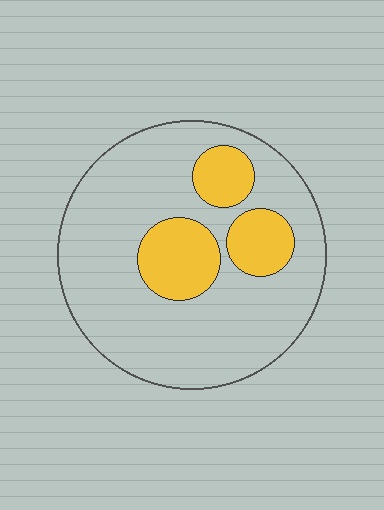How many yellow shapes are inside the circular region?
3.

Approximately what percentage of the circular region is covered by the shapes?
Approximately 20%.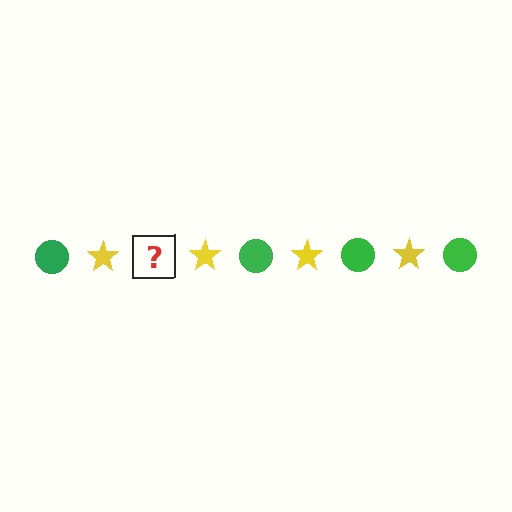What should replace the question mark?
The question mark should be replaced with a green circle.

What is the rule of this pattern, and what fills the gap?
The rule is that the pattern alternates between green circle and yellow star. The gap should be filled with a green circle.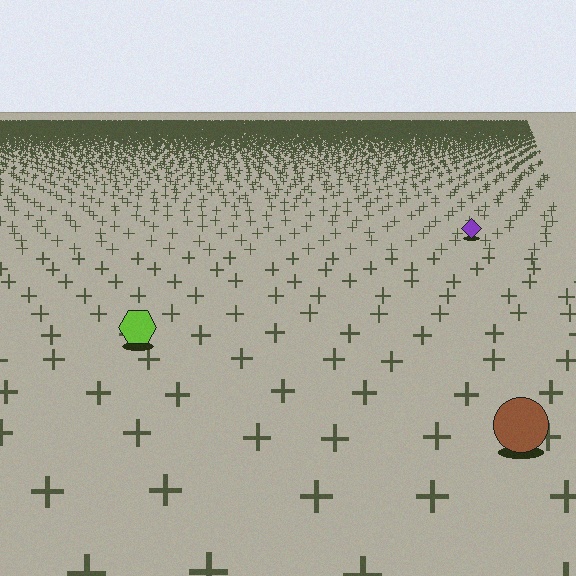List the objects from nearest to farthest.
From nearest to farthest: the brown circle, the lime hexagon, the purple diamond.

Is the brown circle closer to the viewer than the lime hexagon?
Yes. The brown circle is closer — you can tell from the texture gradient: the ground texture is coarser near it.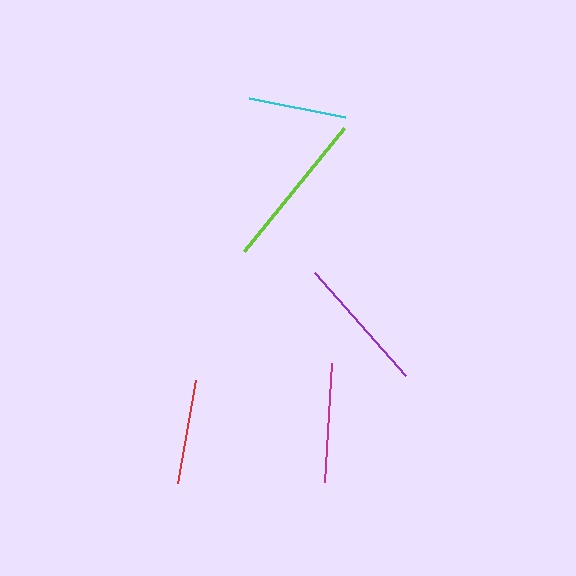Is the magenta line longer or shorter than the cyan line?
The magenta line is longer than the cyan line.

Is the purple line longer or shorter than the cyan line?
The purple line is longer than the cyan line.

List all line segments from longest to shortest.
From longest to shortest: lime, purple, magenta, red, cyan.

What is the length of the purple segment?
The purple segment is approximately 137 pixels long.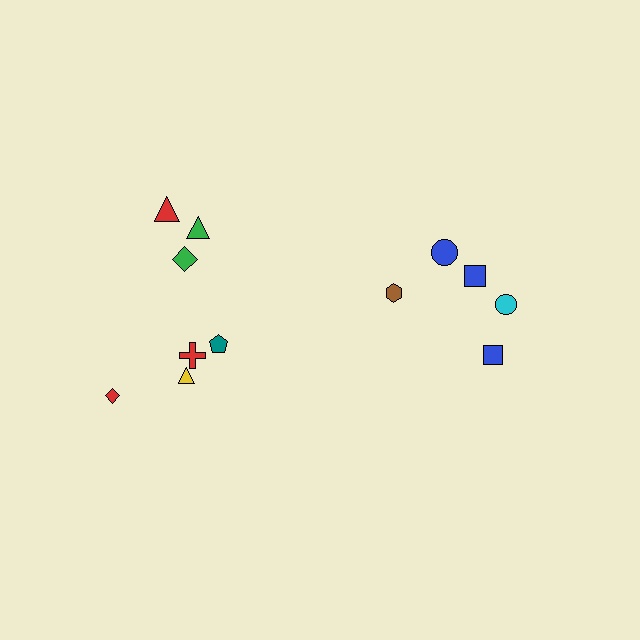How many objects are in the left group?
There are 7 objects.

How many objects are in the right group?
There are 5 objects.